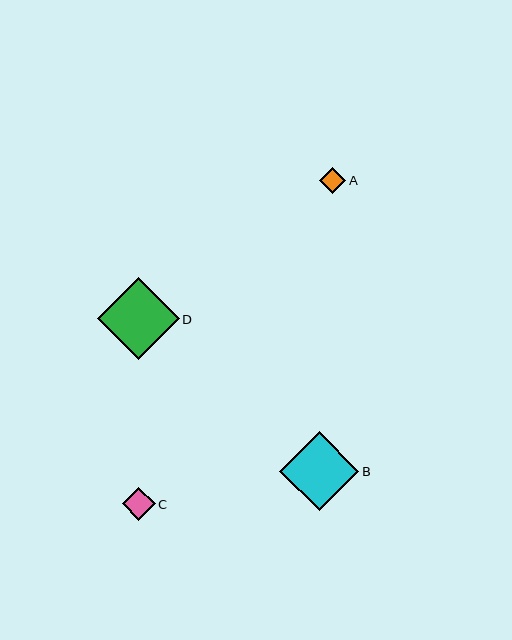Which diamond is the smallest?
Diamond A is the smallest with a size of approximately 26 pixels.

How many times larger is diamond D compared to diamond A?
Diamond D is approximately 3.2 times the size of diamond A.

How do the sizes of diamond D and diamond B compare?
Diamond D and diamond B are approximately the same size.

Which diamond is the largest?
Diamond D is the largest with a size of approximately 82 pixels.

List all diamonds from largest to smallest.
From largest to smallest: D, B, C, A.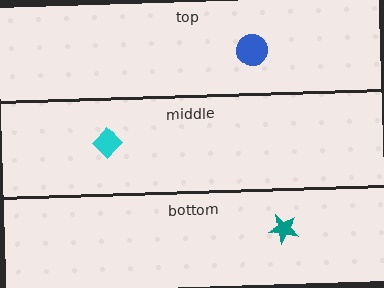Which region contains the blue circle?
The top region.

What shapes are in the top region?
The blue circle.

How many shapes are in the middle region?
1.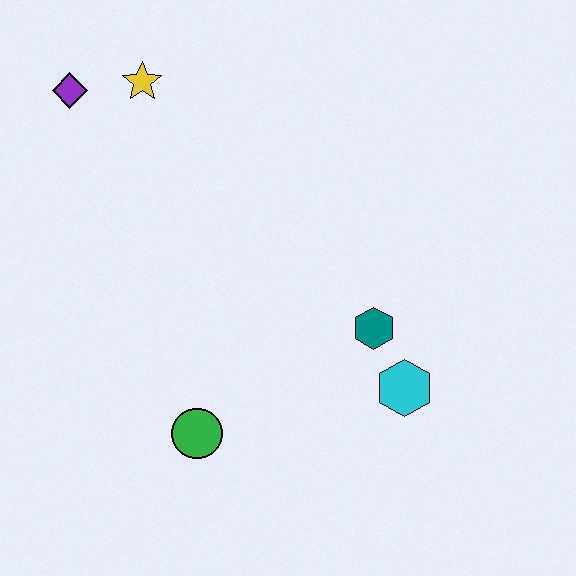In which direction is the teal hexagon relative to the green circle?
The teal hexagon is to the right of the green circle.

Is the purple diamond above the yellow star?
No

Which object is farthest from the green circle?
The purple diamond is farthest from the green circle.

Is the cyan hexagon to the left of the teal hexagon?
No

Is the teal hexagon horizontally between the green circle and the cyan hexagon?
Yes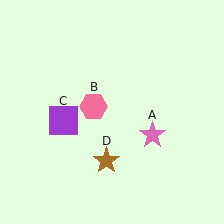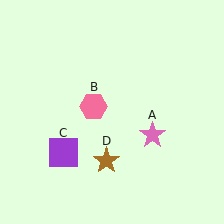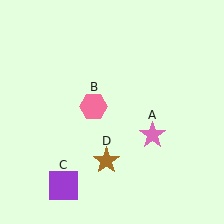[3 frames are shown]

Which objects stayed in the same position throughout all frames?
Pink star (object A) and pink hexagon (object B) and brown star (object D) remained stationary.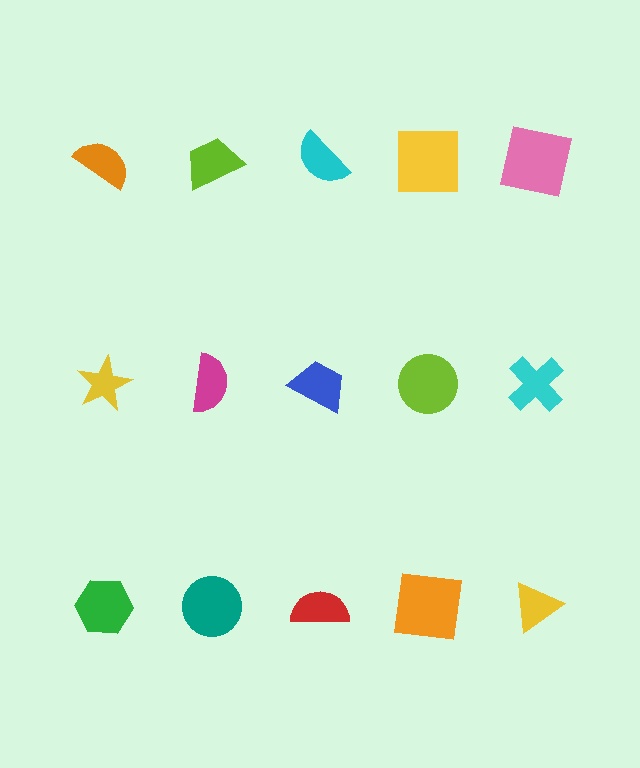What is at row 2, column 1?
A yellow star.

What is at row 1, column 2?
A lime trapezoid.